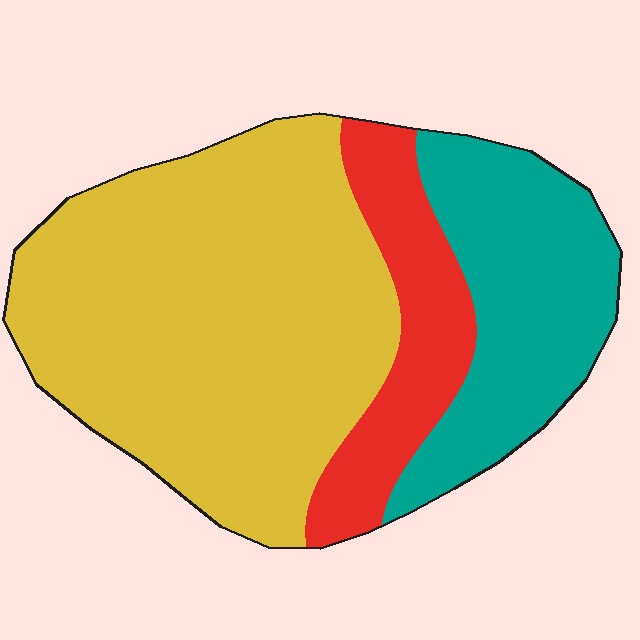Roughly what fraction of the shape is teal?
Teal covers about 25% of the shape.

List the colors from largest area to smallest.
From largest to smallest: yellow, teal, red.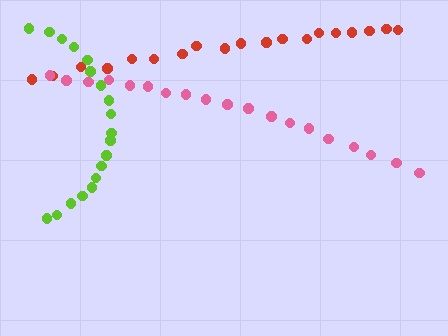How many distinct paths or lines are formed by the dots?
There are 3 distinct paths.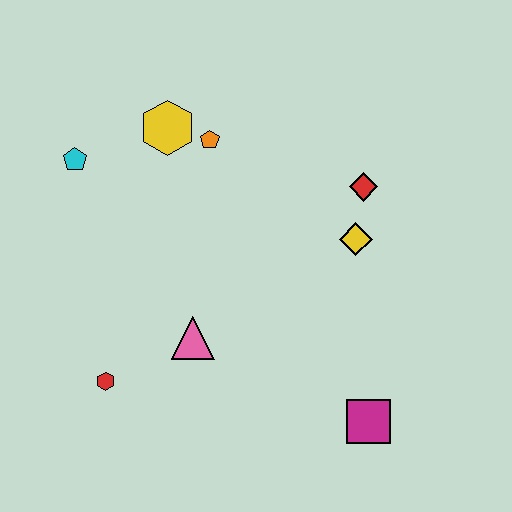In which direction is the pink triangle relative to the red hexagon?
The pink triangle is to the right of the red hexagon.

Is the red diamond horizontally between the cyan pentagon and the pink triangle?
No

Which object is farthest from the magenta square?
The cyan pentagon is farthest from the magenta square.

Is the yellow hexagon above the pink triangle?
Yes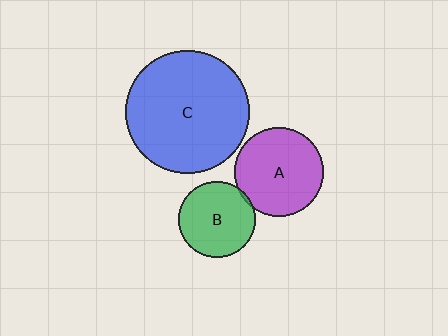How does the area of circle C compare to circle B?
Approximately 2.6 times.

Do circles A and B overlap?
Yes.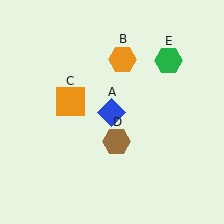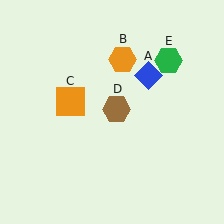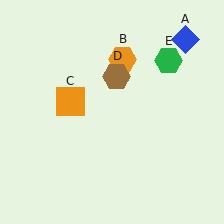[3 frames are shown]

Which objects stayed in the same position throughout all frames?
Orange hexagon (object B) and orange square (object C) and green hexagon (object E) remained stationary.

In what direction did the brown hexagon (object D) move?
The brown hexagon (object D) moved up.